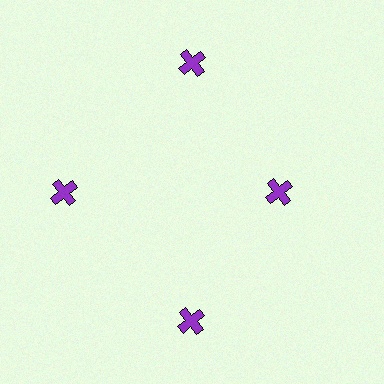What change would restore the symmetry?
The symmetry would be restored by moving it outward, back onto the ring so that all 4 crosses sit at equal angles and equal distance from the center.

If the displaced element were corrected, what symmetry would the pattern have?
It would have 4-fold rotational symmetry — the pattern would map onto itself every 90 degrees.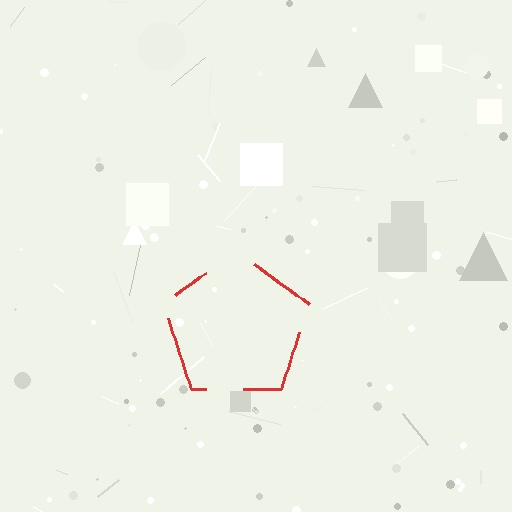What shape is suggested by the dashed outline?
The dashed outline suggests a pentagon.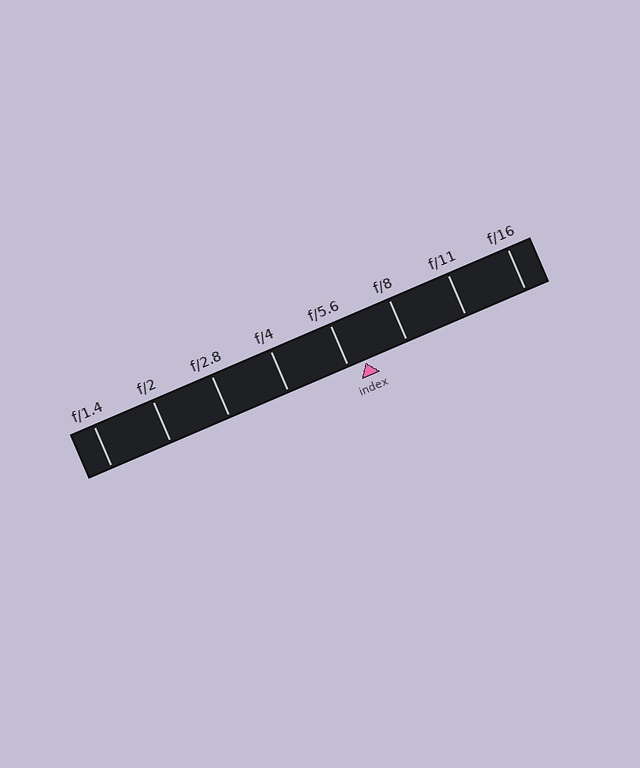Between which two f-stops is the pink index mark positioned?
The index mark is between f/5.6 and f/8.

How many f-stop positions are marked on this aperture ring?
There are 8 f-stop positions marked.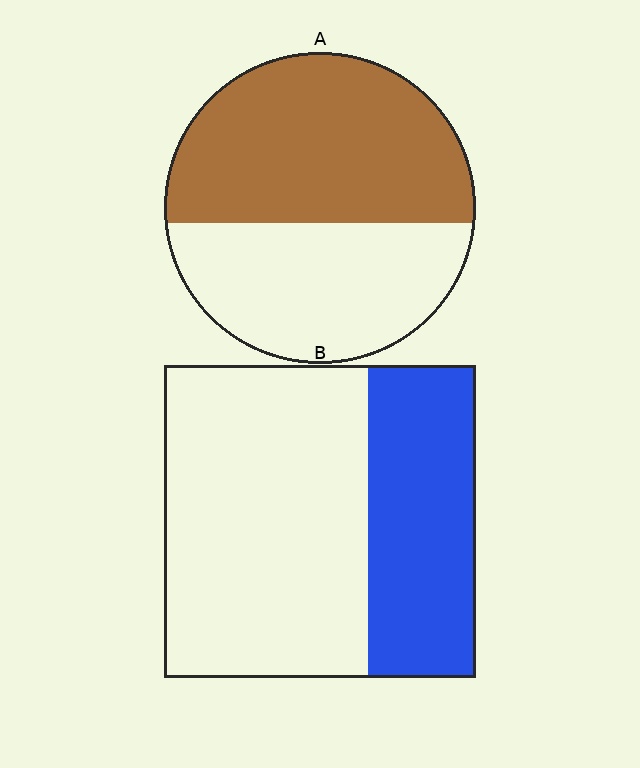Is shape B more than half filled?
No.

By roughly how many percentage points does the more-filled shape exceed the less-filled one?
By roughly 20 percentage points (A over B).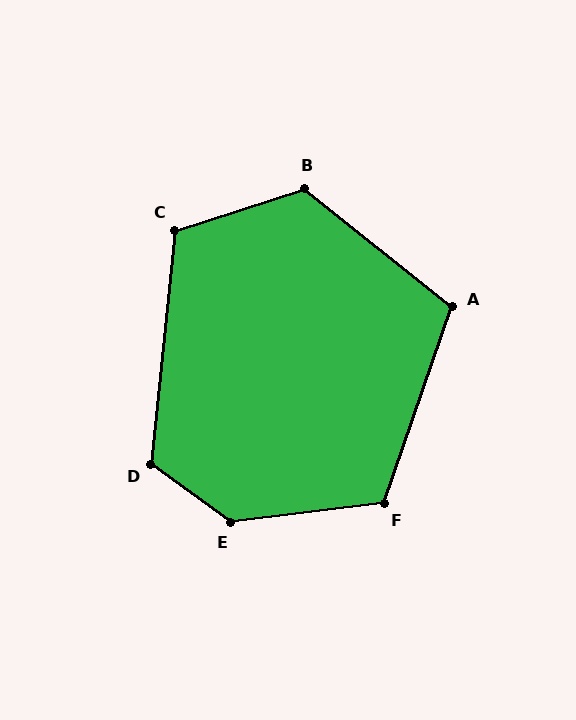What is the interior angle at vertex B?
Approximately 123 degrees (obtuse).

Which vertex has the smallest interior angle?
A, at approximately 110 degrees.